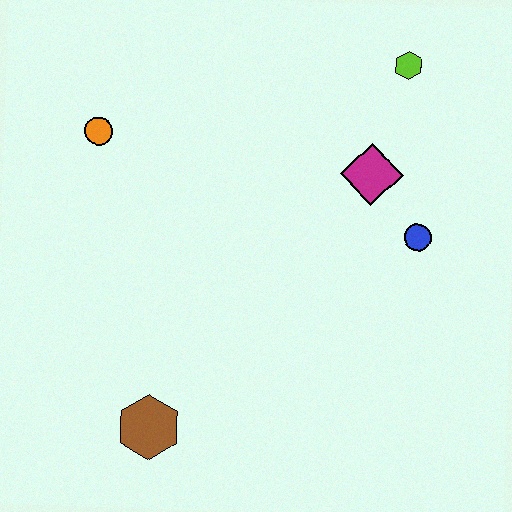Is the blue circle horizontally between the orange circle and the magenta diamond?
No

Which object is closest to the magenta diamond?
The blue circle is closest to the magenta diamond.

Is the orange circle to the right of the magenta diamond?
No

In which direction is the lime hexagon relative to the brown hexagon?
The lime hexagon is above the brown hexagon.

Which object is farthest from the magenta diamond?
The brown hexagon is farthest from the magenta diamond.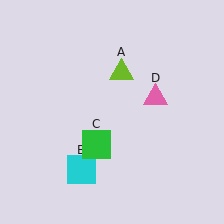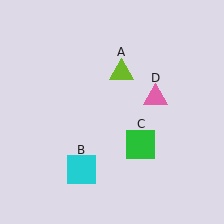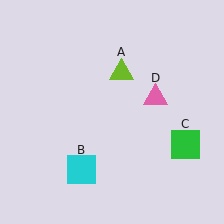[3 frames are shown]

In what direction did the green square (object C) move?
The green square (object C) moved right.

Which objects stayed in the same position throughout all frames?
Lime triangle (object A) and cyan square (object B) and pink triangle (object D) remained stationary.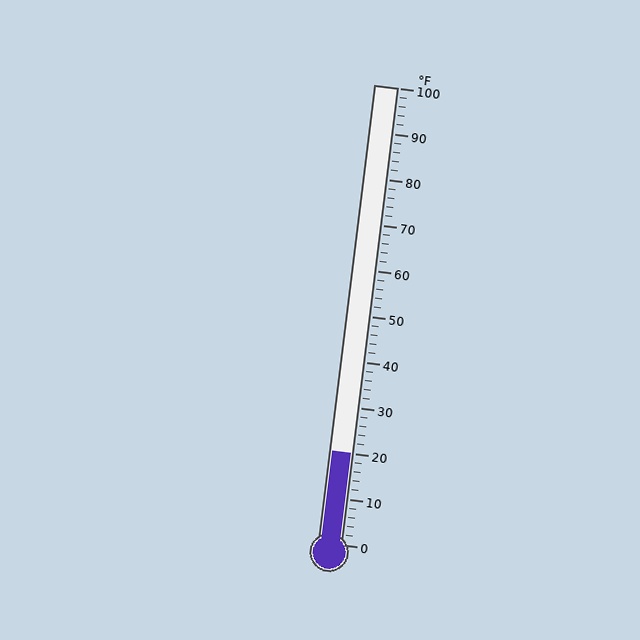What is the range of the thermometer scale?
The thermometer scale ranges from 0°F to 100°F.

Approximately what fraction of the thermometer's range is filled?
The thermometer is filled to approximately 20% of its range.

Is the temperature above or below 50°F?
The temperature is below 50°F.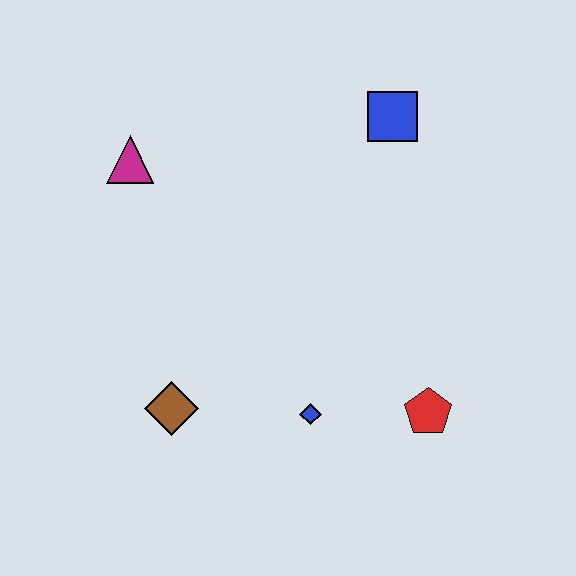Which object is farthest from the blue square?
The brown diamond is farthest from the blue square.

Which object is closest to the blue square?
The magenta triangle is closest to the blue square.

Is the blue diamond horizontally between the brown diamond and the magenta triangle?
No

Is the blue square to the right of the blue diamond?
Yes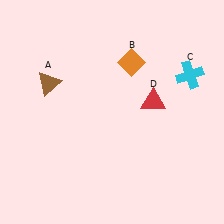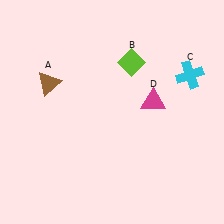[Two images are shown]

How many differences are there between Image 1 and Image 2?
There are 2 differences between the two images.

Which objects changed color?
B changed from orange to lime. D changed from red to magenta.